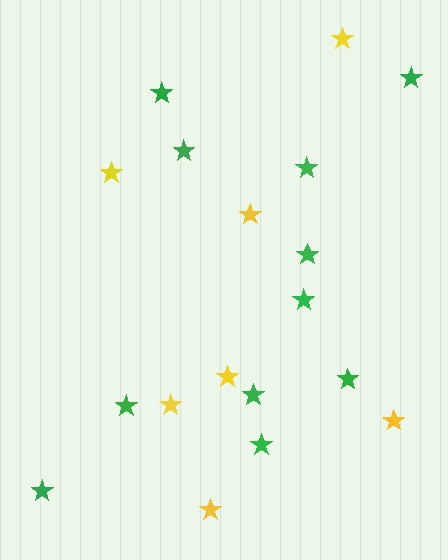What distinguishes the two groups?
There are 2 groups: one group of yellow stars (7) and one group of green stars (11).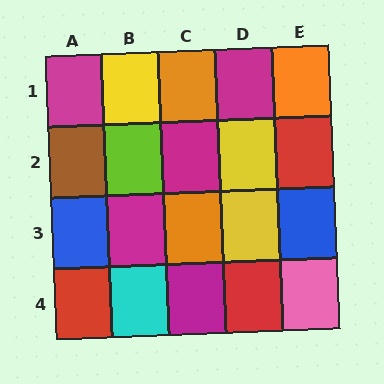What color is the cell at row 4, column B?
Cyan.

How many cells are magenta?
5 cells are magenta.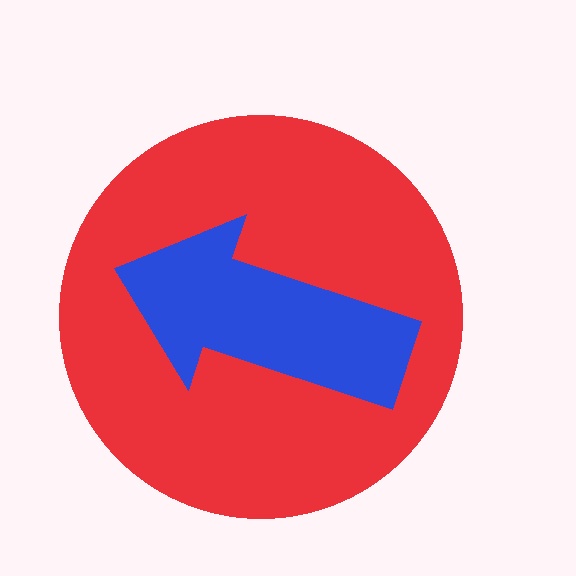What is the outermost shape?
The red circle.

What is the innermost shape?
The blue arrow.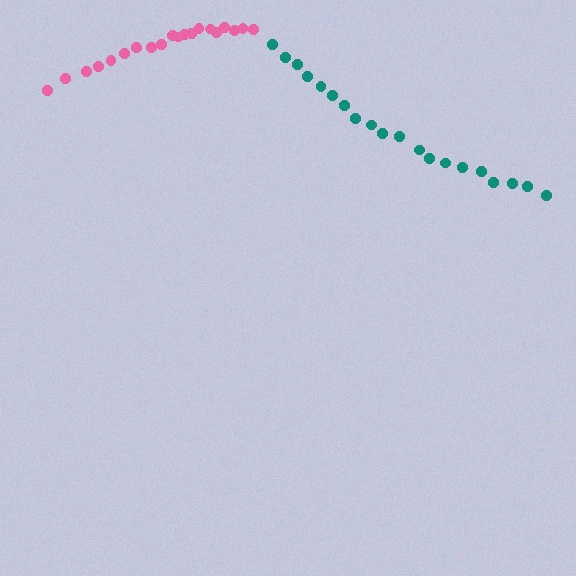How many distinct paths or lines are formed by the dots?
There are 2 distinct paths.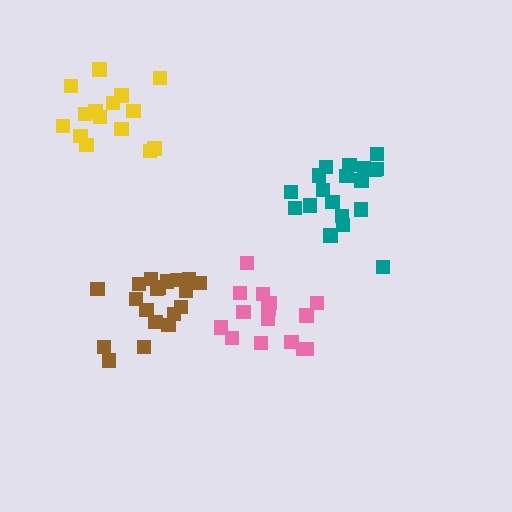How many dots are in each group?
Group 1: 19 dots, Group 2: 15 dots, Group 3: 15 dots, Group 4: 19 dots (68 total).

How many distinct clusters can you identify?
There are 4 distinct clusters.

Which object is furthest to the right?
The teal cluster is rightmost.